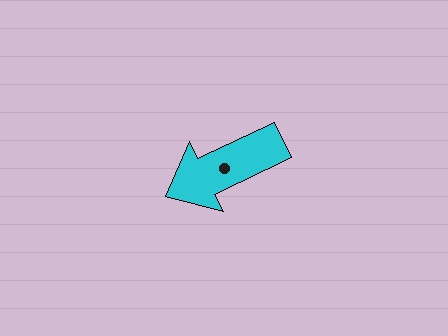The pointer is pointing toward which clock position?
Roughly 8 o'clock.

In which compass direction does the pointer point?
Southwest.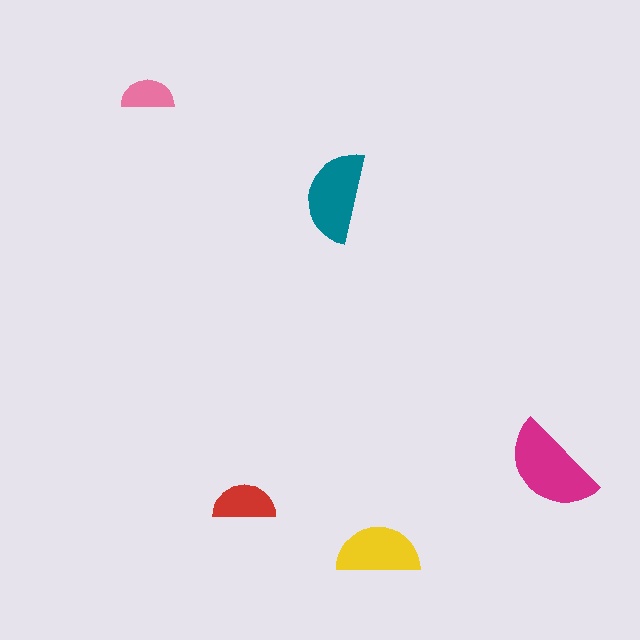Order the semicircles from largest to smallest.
the magenta one, the teal one, the yellow one, the red one, the pink one.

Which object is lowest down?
The yellow semicircle is bottommost.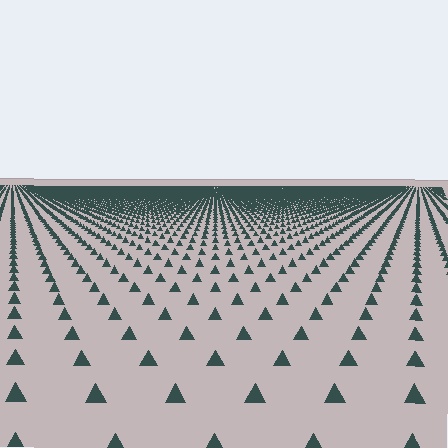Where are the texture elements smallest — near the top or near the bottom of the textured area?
Near the top.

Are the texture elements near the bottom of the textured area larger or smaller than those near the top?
Larger. Near the bottom, elements are closer to the viewer and appear at a bigger on-screen size.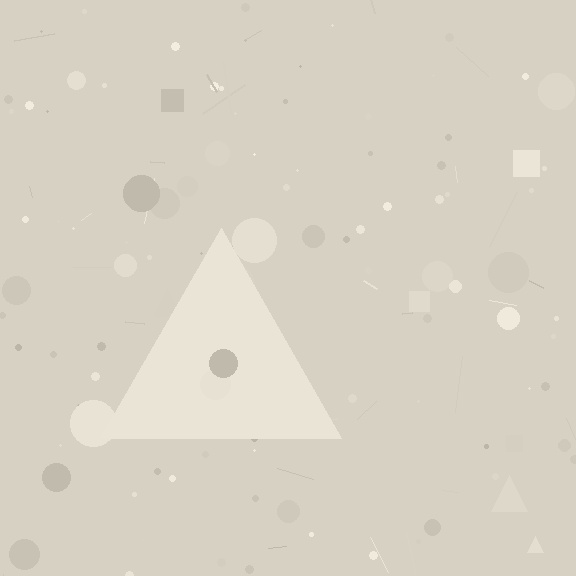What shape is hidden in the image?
A triangle is hidden in the image.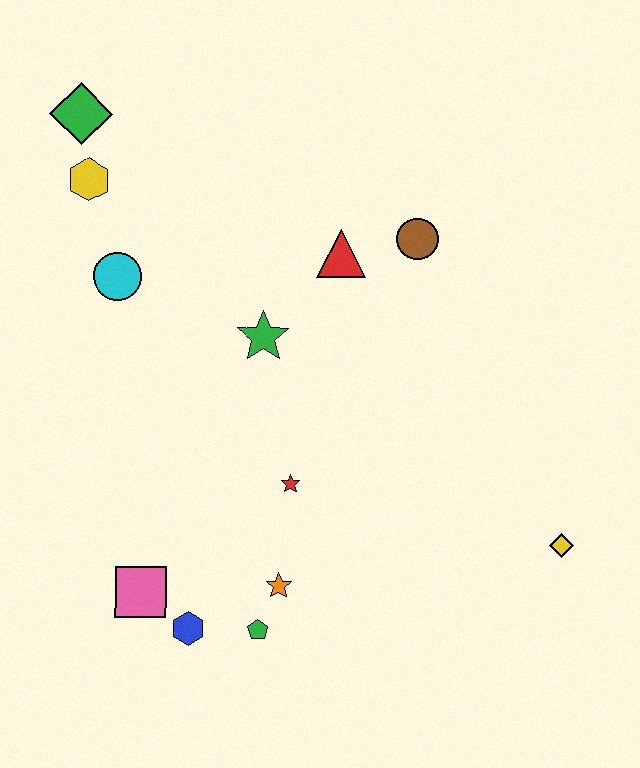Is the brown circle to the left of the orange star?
No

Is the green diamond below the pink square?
No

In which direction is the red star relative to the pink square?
The red star is to the right of the pink square.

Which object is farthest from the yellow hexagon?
The yellow diamond is farthest from the yellow hexagon.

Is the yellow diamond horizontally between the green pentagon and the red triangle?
No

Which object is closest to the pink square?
The blue hexagon is closest to the pink square.